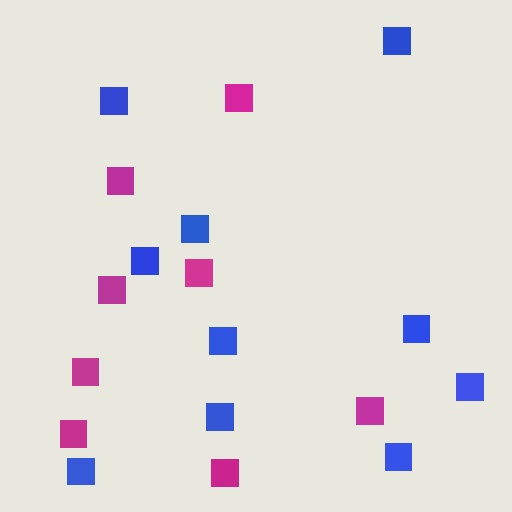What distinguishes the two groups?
There are 2 groups: one group of blue squares (10) and one group of magenta squares (8).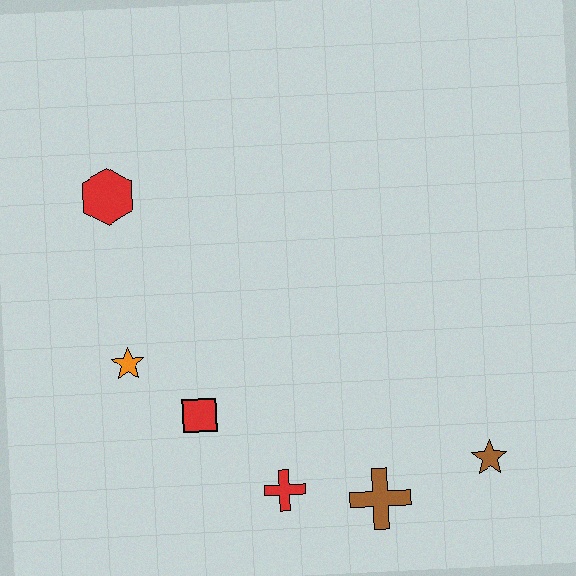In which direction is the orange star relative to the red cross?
The orange star is to the left of the red cross.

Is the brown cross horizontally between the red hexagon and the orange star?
No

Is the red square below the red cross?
No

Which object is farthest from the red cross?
The red hexagon is farthest from the red cross.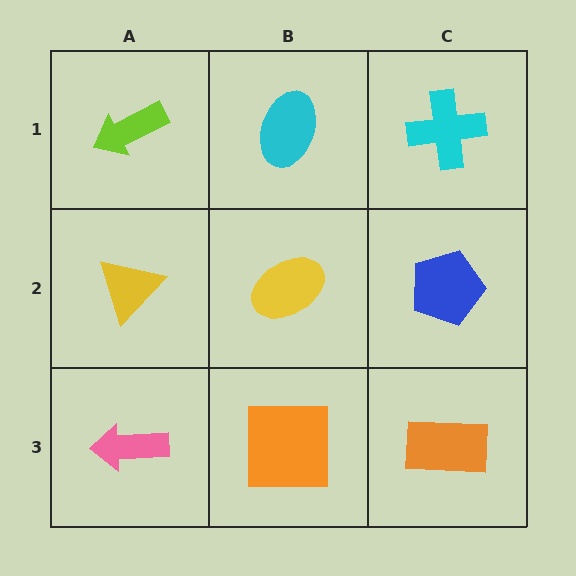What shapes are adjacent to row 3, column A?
A yellow triangle (row 2, column A), an orange square (row 3, column B).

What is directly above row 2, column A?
A lime arrow.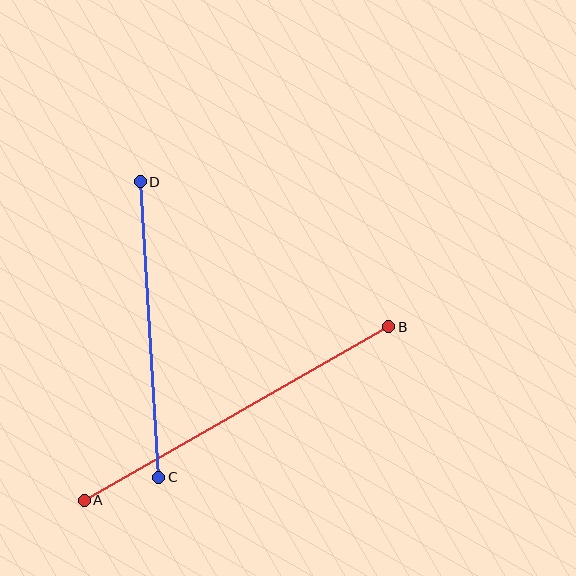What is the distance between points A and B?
The distance is approximately 351 pixels.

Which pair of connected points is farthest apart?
Points A and B are farthest apart.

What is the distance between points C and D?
The distance is approximately 296 pixels.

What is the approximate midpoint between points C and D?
The midpoint is at approximately (150, 329) pixels.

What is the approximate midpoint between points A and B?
The midpoint is at approximately (237, 414) pixels.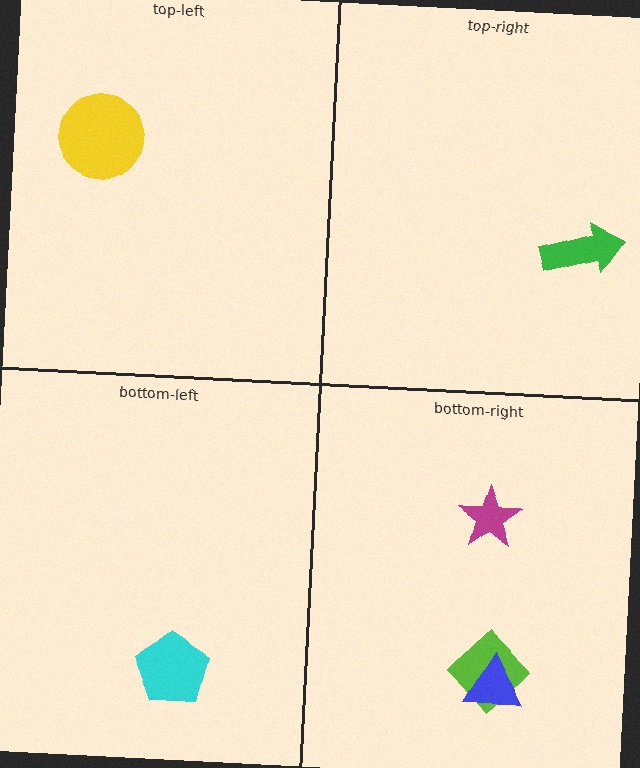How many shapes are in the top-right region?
1.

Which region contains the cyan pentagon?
The bottom-left region.